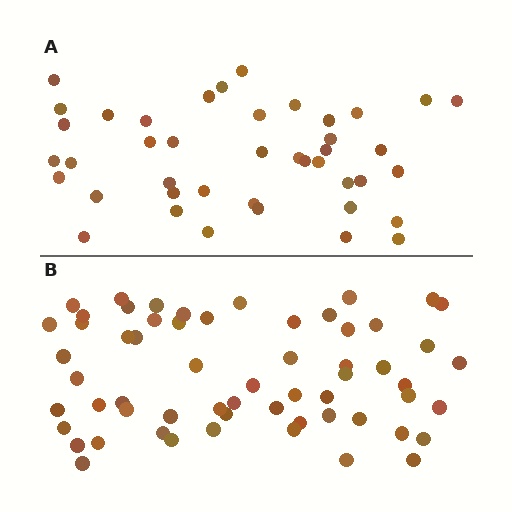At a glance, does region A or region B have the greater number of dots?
Region B (the bottom region) has more dots.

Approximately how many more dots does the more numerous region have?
Region B has approximately 20 more dots than region A.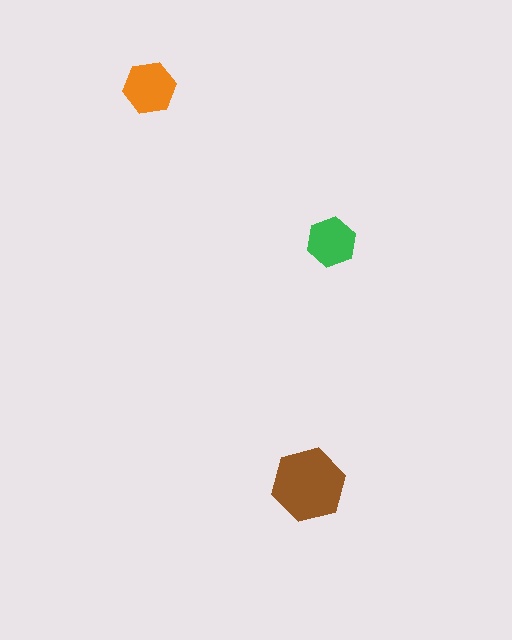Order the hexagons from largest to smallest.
the brown one, the orange one, the green one.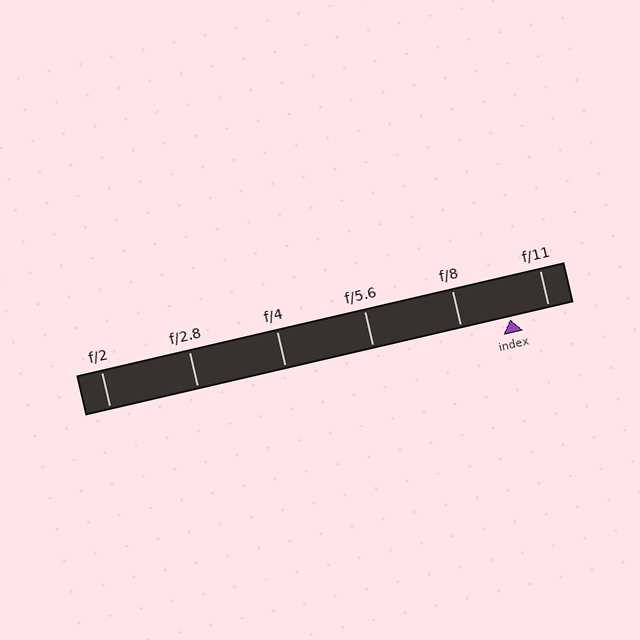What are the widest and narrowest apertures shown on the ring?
The widest aperture shown is f/2 and the narrowest is f/11.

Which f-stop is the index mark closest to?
The index mark is closest to f/11.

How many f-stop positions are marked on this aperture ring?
There are 6 f-stop positions marked.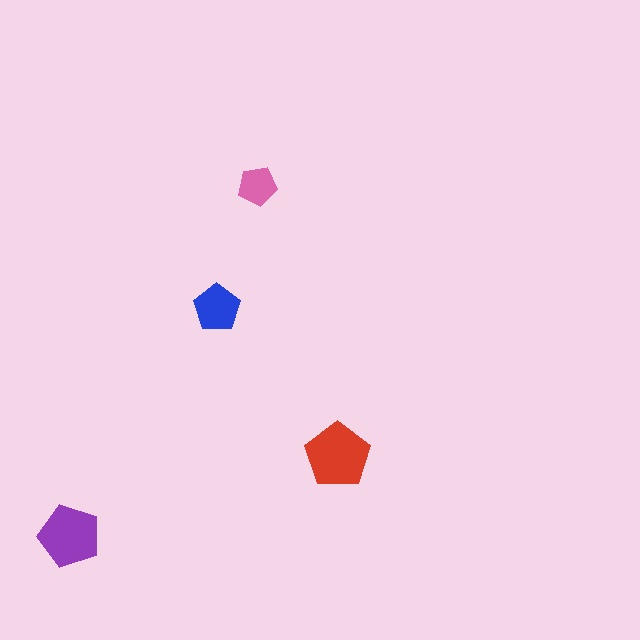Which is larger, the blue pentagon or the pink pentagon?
The blue one.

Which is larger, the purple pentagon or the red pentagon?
The red one.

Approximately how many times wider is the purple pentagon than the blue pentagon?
About 1.5 times wider.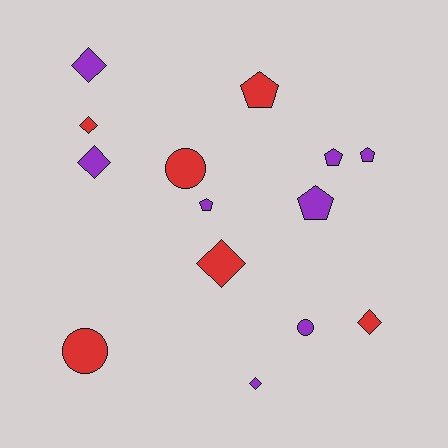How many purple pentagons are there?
There are 4 purple pentagons.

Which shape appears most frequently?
Diamond, with 6 objects.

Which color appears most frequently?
Purple, with 8 objects.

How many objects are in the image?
There are 14 objects.